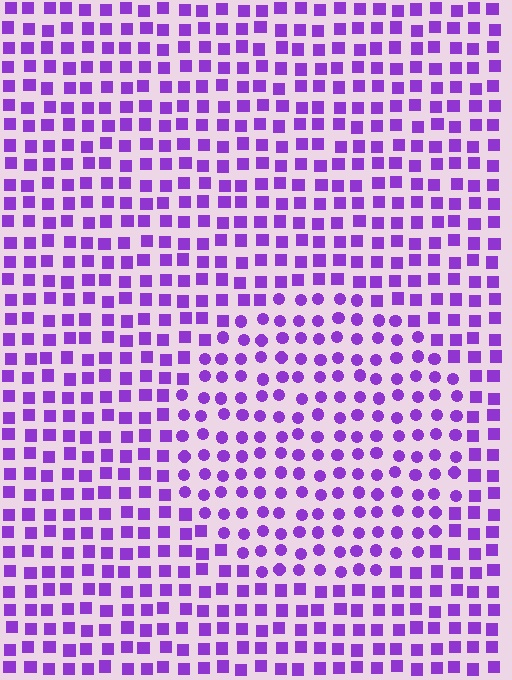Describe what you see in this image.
The image is filled with small purple elements arranged in a uniform grid. A circle-shaped region contains circles, while the surrounding area contains squares. The boundary is defined purely by the change in element shape.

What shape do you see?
I see a circle.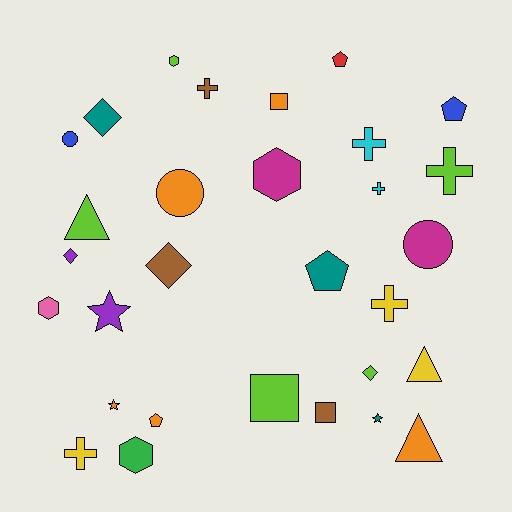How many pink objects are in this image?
There is 1 pink object.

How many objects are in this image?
There are 30 objects.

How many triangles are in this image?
There are 3 triangles.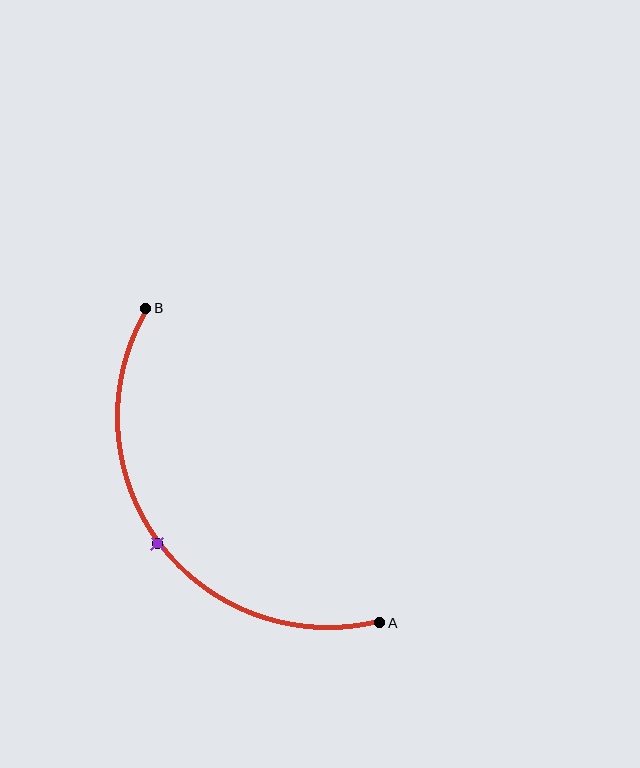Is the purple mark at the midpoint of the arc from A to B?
Yes. The purple mark lies on the arc at equal arc-length from both A and B — it is the arc midpoint.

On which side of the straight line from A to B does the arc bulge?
The arc bulges below and to the left of the straight line connecting A and B.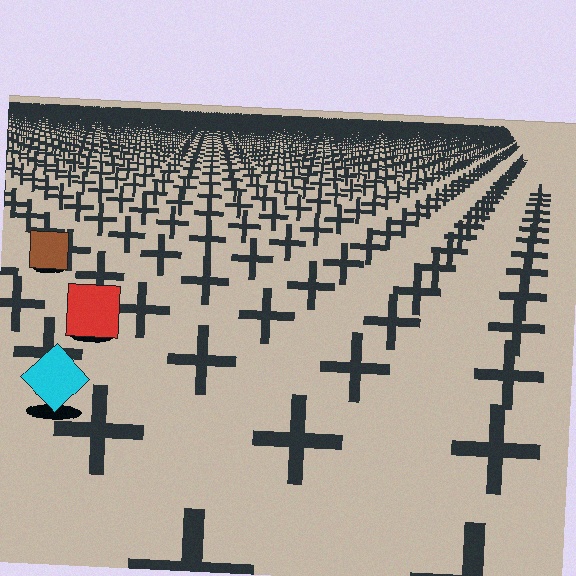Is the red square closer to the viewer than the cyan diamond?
No. The cyan diamond is closer — you can tell from the texture gradient: the ground texture is coarser near it.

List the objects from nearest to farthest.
From nearest to farthest: the cyan diamond, the red square, the brown square.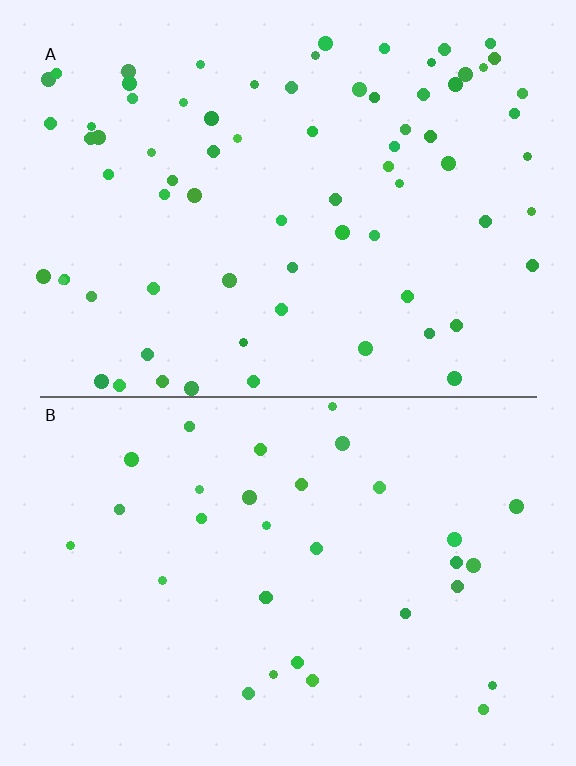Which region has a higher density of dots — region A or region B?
A (the top).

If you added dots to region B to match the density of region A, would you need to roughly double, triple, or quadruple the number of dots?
Approximately double.